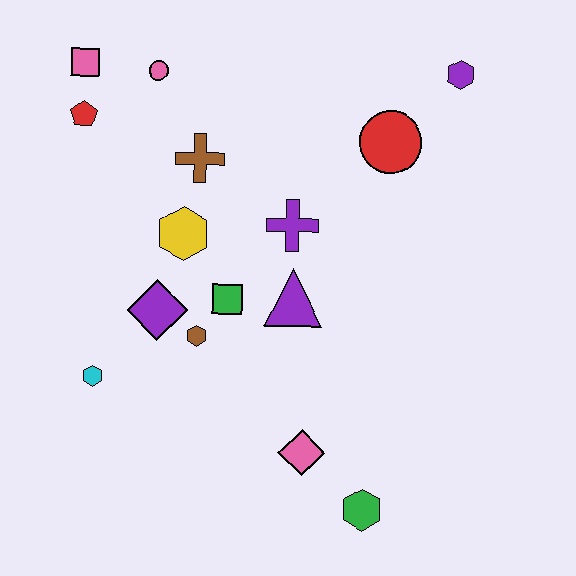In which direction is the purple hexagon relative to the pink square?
The purple hexagon is to the right of the pink square.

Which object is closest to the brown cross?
The yellow hexagon is closest to the brown cross.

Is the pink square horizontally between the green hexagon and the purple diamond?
No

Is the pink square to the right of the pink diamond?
No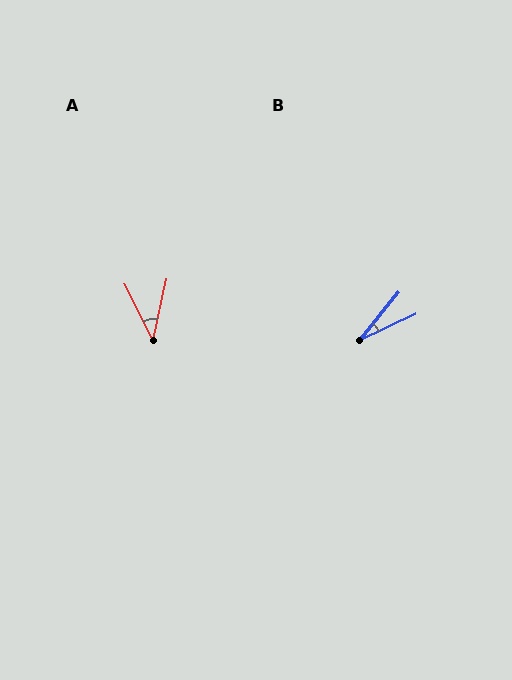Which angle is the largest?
A, at approximately 39 degrees.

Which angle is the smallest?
B, at approximately 26 degrees.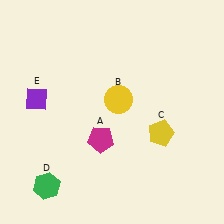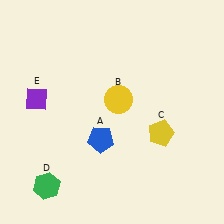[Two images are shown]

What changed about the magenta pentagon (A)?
In Image 1, A is magenta. In Image 2, it changed to blue.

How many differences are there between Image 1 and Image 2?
There is 1 difference between the two images.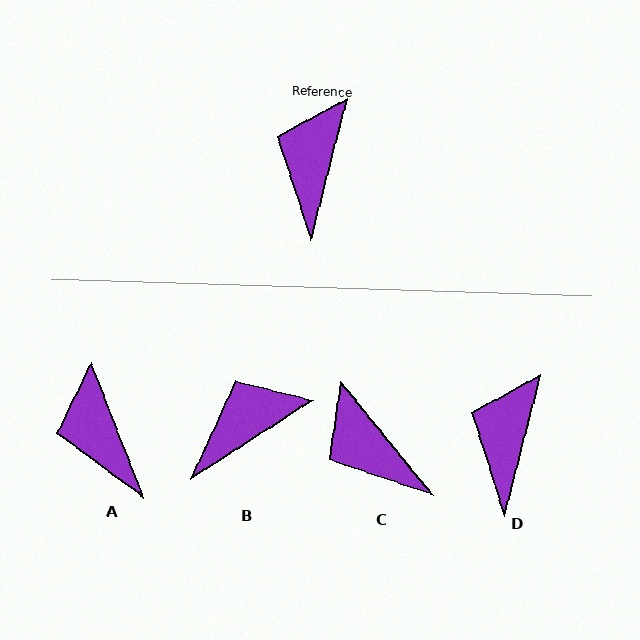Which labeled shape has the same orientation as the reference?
D.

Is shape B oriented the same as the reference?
No, it is off by about 43 degrees.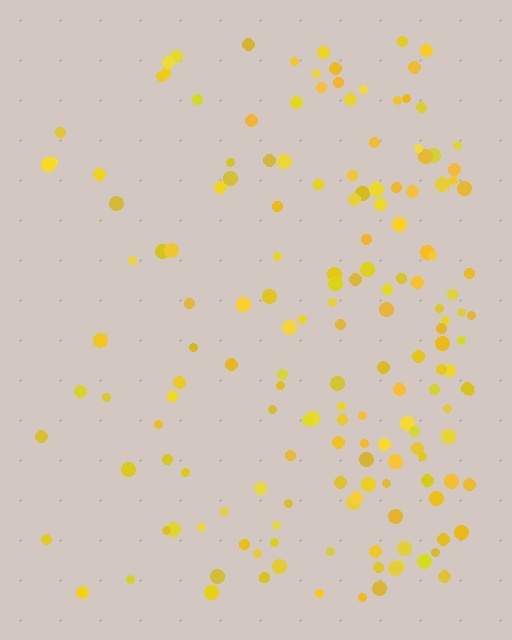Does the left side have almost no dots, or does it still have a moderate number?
Still a moderate number, just noticeably fewer than the right.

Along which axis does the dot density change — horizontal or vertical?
Horizontal.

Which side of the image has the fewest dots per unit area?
The left.